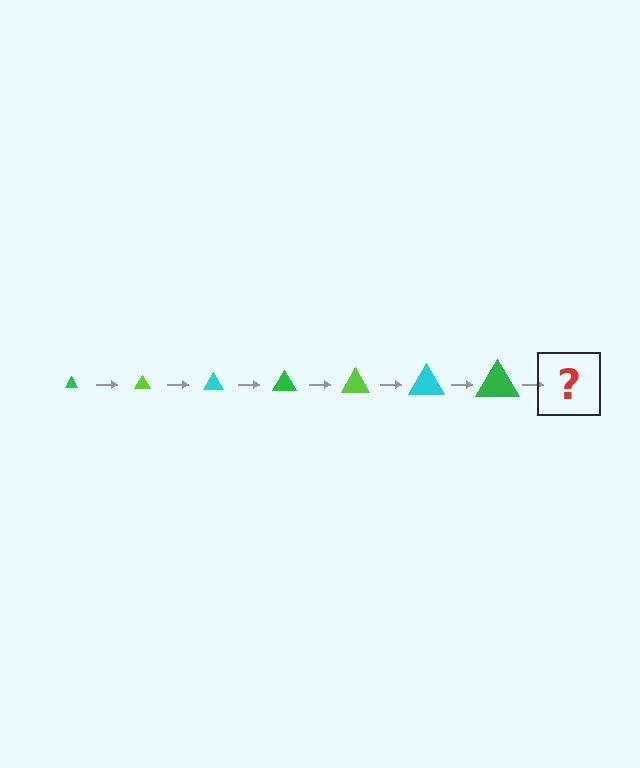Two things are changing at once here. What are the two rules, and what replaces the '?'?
The two rules are that the triangle grows larger each step and the color cycles through green, lime, and cyan. The '?' should be a lime triangle, larger than the previous one.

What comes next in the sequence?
The next element should be a lime triangle, larger than the previous one.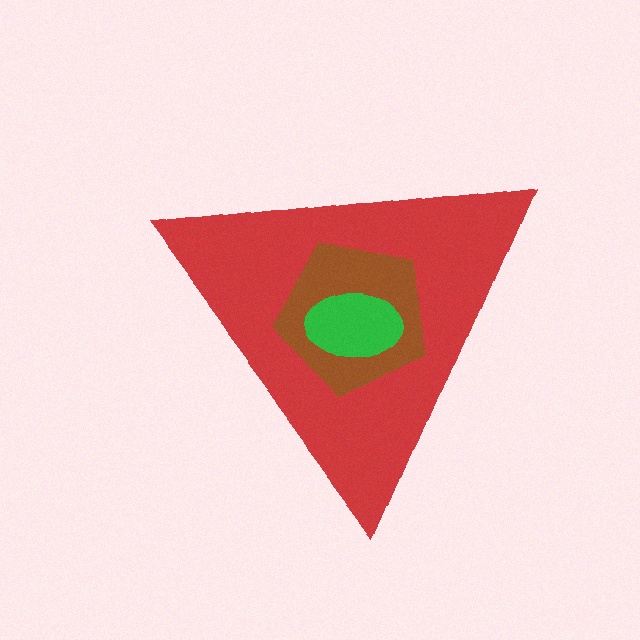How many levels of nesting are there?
3.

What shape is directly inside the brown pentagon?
The green ellipse.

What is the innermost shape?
The green ellipse.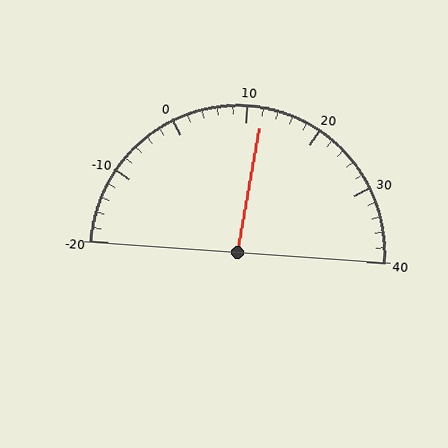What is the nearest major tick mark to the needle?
The nearest major tick mark is 10.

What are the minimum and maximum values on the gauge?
The gauge ranges from -20 to 40.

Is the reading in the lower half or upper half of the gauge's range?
The reading is in the upper half of the range (-20 to 40).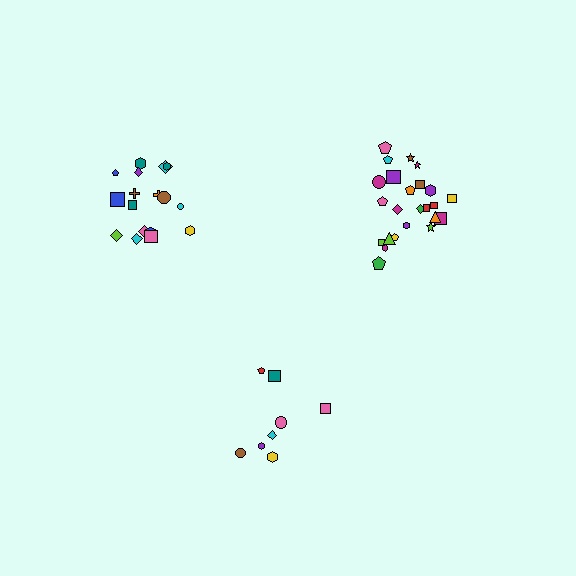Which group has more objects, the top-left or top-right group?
The top-right group.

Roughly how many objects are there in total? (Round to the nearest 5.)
Roughly 50 objects in total.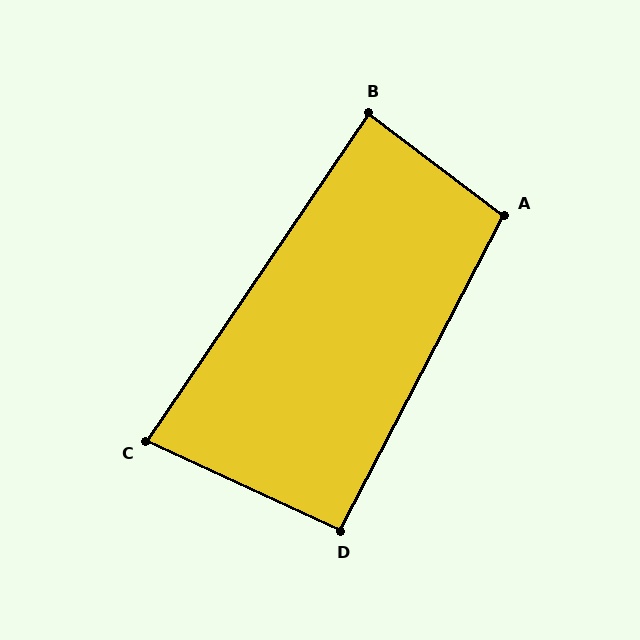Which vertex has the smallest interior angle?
C, at approximately 81 degrees.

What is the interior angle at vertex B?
Approximately 87 degrees (approximately right).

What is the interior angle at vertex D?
Approximately 93 degrees (approximately right).